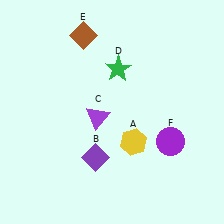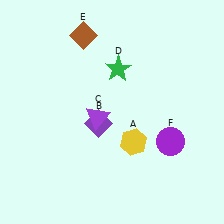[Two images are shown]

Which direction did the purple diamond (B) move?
The purple diamond (B) moved up.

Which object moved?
The purple diamond (B) moved up.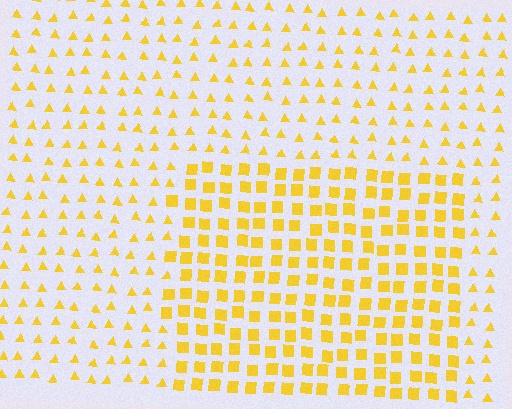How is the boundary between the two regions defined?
The boundary is defined by a change in element shape: squares inside vs. triangles outside. All elements share the same color and spacing.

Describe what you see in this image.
The image is filled with small yellow elements arranged in a uniform grid. A rectangle-shaped region contains squares, while the surrounding area contains triangles. The boundary is defined purely by the change in element shape.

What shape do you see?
I see a rectangle.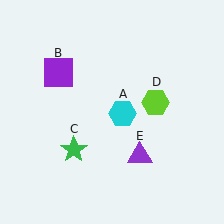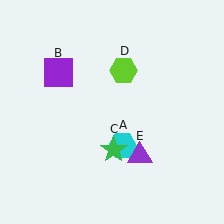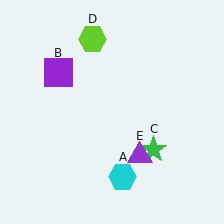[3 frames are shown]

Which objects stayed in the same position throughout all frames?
Purple square (object B) and purple triangle (object E) remained stationary.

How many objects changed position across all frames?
3 objects changed position: cyan hexagon (object A), green star (object C), lime hexagon (object D).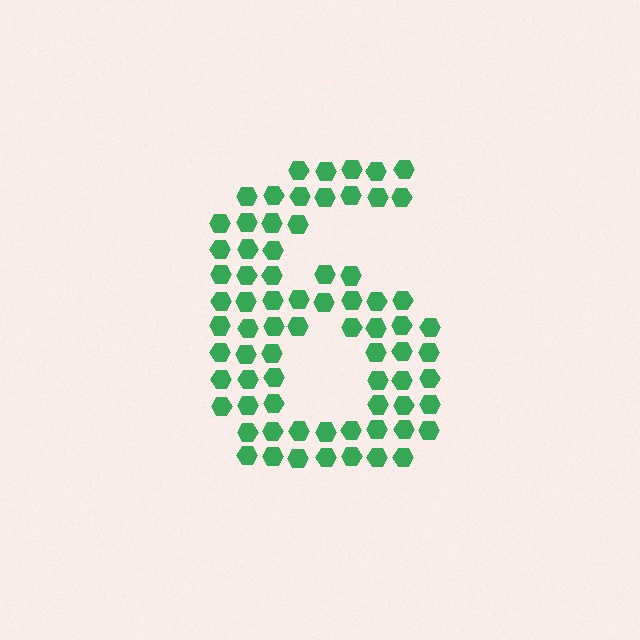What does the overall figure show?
The overall figure shows the digit 6.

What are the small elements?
The small elements are hexagons.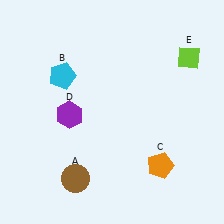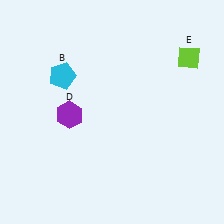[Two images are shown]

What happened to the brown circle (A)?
The brown circle (A) was removed in Image 2. It was in the bottom-left area of Image 1.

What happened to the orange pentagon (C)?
The orange pentagon (C) was removed in Image 2. It was in the bottom-right area of Image 1.